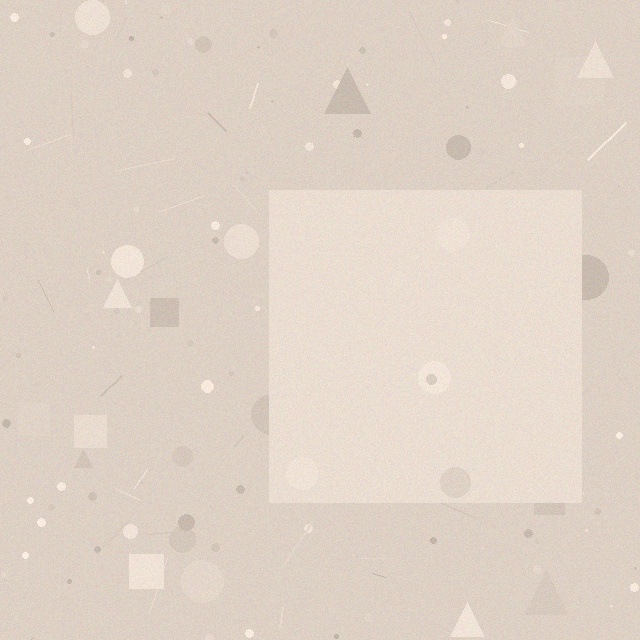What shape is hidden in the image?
A square is hidden in the image.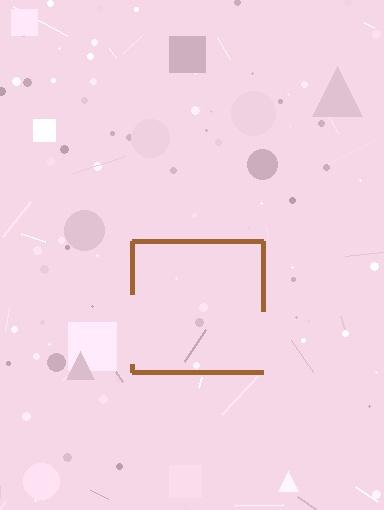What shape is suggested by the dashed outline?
The dashed outline suggests a square.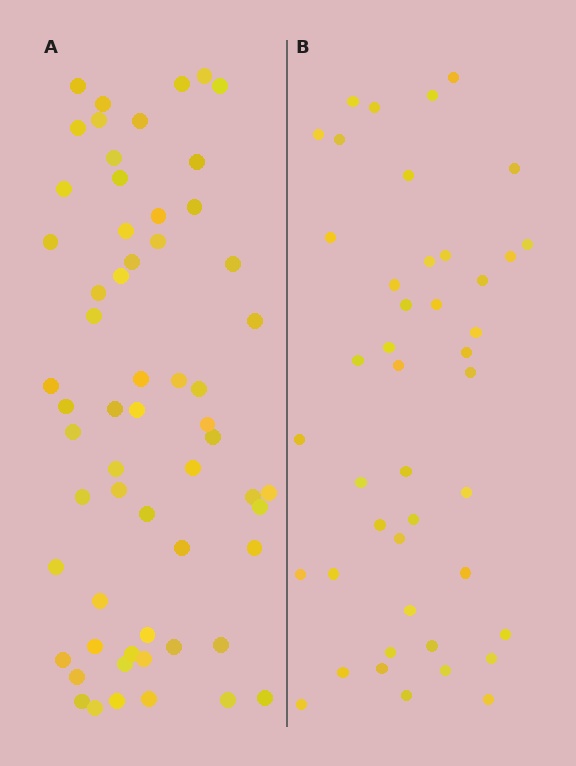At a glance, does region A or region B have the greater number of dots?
Region A (the left region) has more dots.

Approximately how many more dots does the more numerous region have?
Region A has approximately 15 more dots than region B.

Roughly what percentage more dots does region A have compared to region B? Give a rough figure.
About 35% more.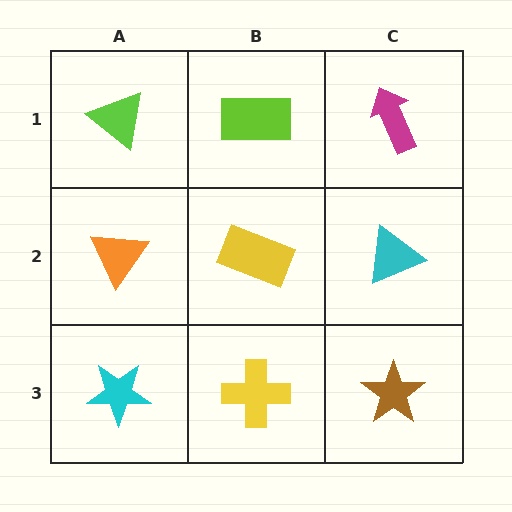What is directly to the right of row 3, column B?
A brown star.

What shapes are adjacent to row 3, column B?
A yellow rectangle (row 2, column B), a cyan star (row 3, column A), a brown star (row 3, column C).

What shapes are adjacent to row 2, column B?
A lime rectangle (row 1, column B), a yellow cross (row 3, column B), an orange triangle (row 2, column A), a cyan triangle (row 2, column C).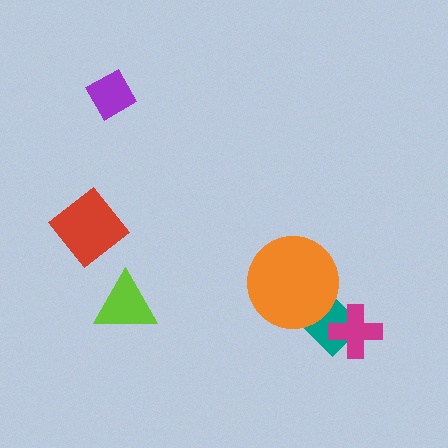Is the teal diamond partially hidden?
Yes, it is partially covered by another shape.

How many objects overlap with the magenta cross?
1 object overlaps with the magenta cross.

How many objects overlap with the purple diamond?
0 objects overlap with the purple diamond.